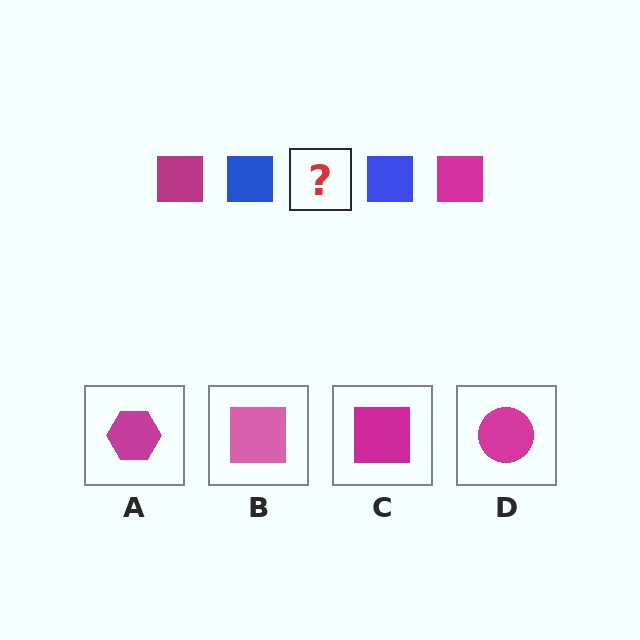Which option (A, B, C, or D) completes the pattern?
C.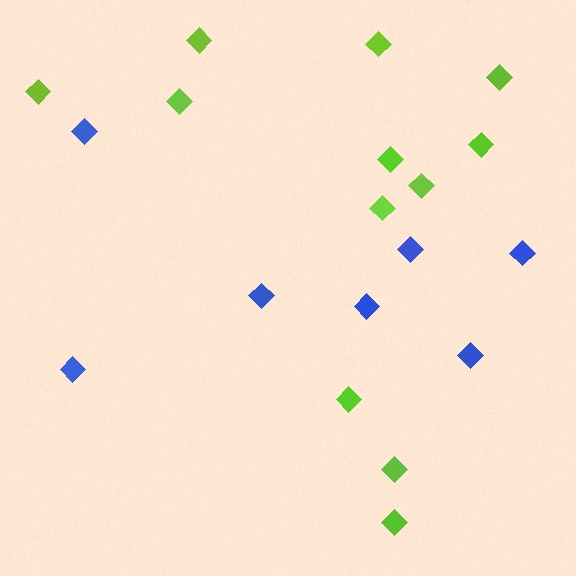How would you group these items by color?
There are 2 groups: one group of lime diamonds (12) and one group of blue diamonds (7).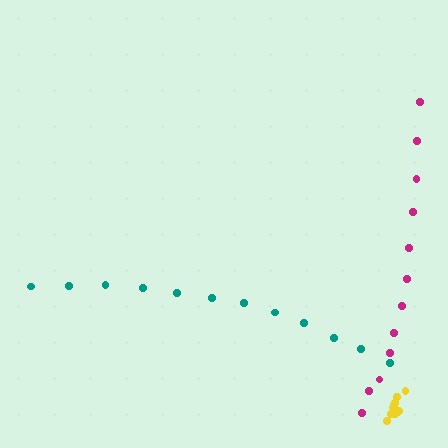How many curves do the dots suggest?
There are 3 distinct paths.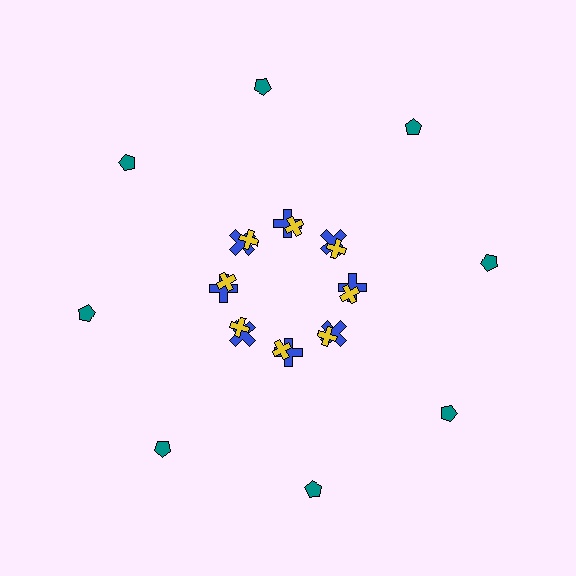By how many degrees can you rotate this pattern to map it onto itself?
The pattern maps onto itself every 45 degrees of rotation.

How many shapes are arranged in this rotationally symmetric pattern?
There are 24 shapes, arranged in 8 groups of 3.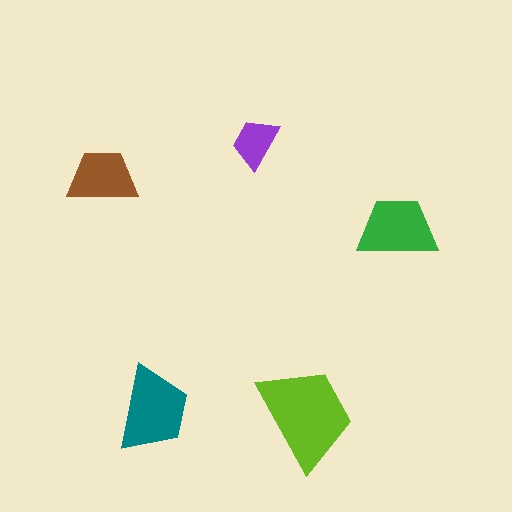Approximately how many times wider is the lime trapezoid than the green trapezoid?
About 1.5 times wider.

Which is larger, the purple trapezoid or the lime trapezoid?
The lime one.